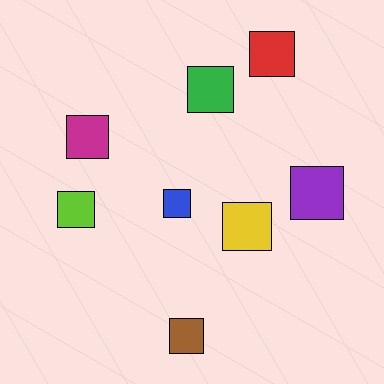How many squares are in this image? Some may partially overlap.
There are 8 squares.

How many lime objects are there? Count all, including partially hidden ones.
There is 1 lime object.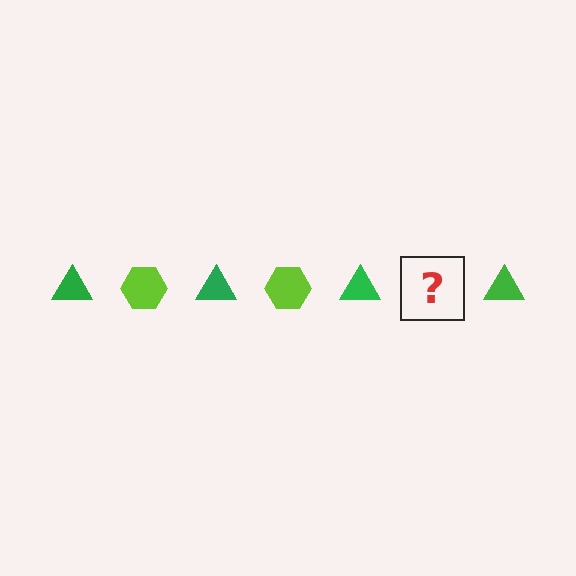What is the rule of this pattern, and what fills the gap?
The rule is that the pattern alternates between green triangle and lime hexagon. The gap should be filled with a lime hexagon.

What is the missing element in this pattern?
The missing element is a lime hexagon.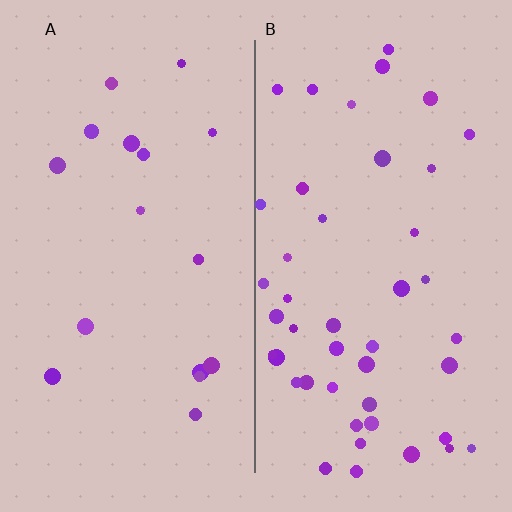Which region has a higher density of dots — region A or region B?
B (the right).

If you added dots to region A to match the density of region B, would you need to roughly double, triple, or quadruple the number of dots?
Approximately triple.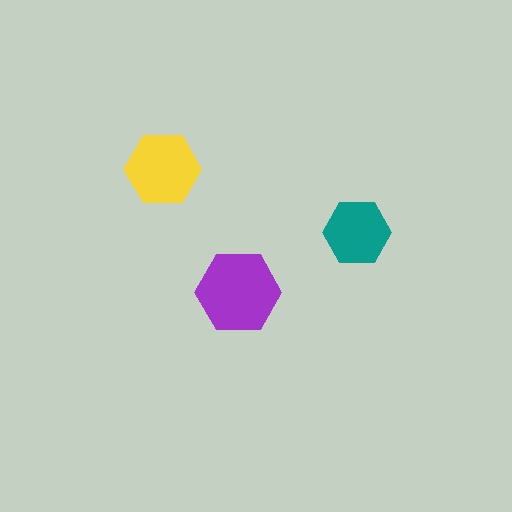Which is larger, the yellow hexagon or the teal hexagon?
The yellow one.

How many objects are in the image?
There are 3 objects in the image.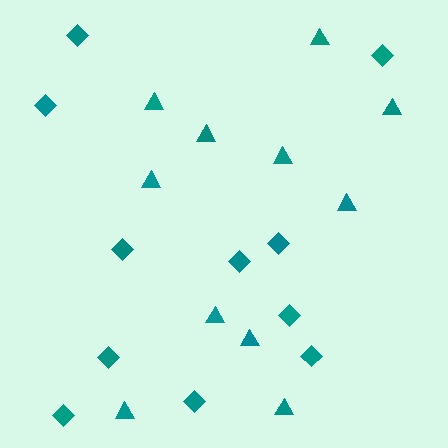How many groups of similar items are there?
There are 2 groups: one group of diamonds (11) and one group of triangles (11).